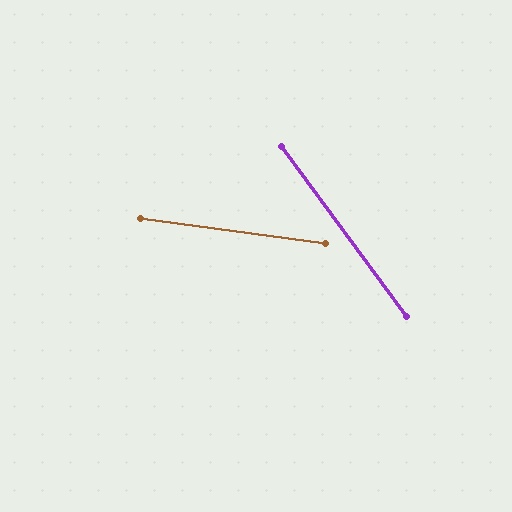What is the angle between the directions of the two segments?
Approximately 46 degrees.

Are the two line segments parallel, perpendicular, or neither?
Neither parallel nor perpendicular — they differ by about 46°.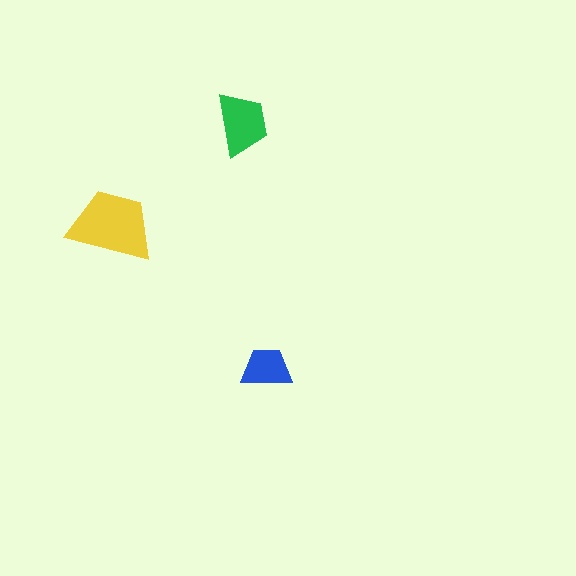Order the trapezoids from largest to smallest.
the yellow one, the green one, the blue one.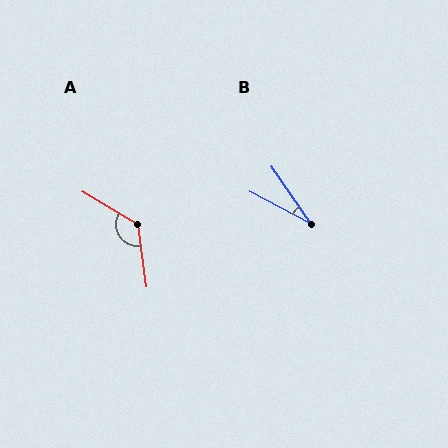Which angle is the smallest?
B, at approximately 28 degrees.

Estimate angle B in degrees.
Approximately 28 degrees.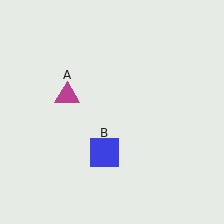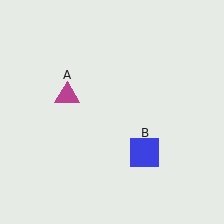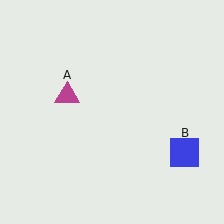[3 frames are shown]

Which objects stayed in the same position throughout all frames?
Magenta triangle (object A) remained stationary.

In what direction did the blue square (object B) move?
The blue square (object B) moved right.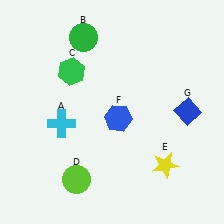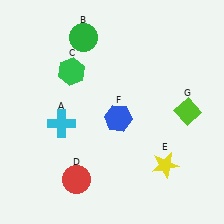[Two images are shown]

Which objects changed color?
D changed from lime to red. G changed from blue to lime.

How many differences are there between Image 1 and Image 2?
There are 2 differences between the two images.